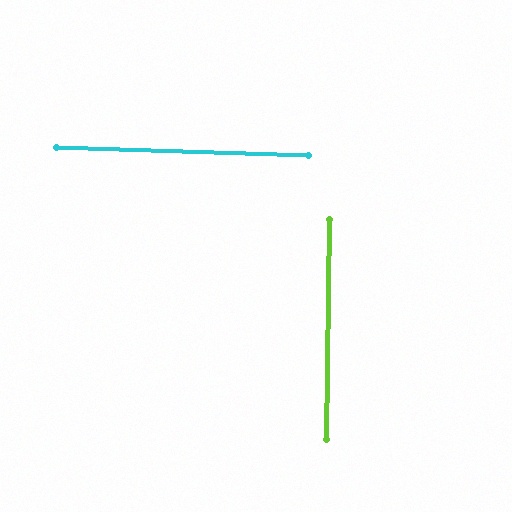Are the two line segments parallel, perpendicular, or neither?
Perpendicular — they meet at approximately 89°.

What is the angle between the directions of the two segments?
Approximately 89 degrees.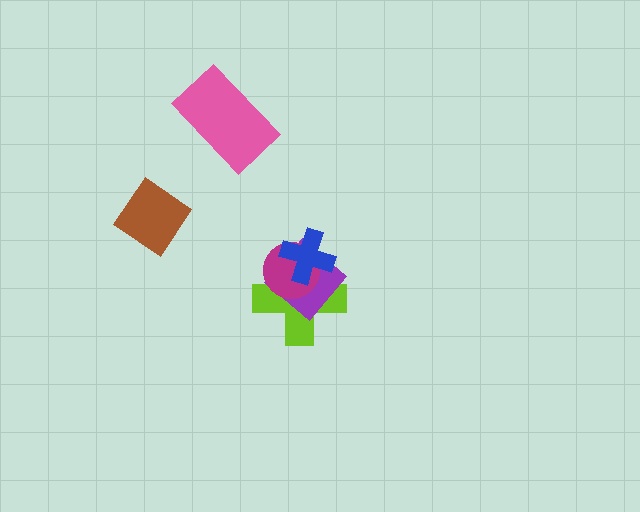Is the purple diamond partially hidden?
Yes, it is partially covered by another shape.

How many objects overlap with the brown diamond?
0 objects overlap with the brown diamond.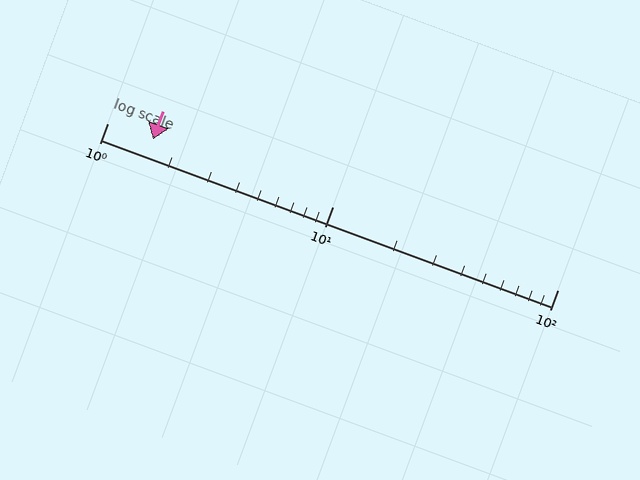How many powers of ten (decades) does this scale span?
The scale spans 2 decades, from 1 to 100.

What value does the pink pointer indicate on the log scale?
The pointer indicates approximately 1.6.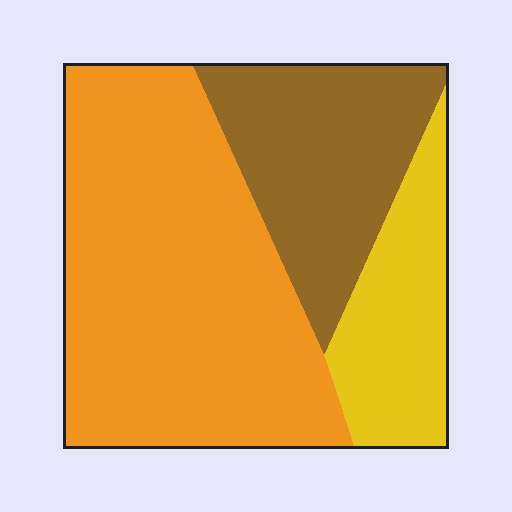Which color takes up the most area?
Orange, at roughly 55%.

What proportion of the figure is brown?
Brown takes up between a sixth and a third of the figure.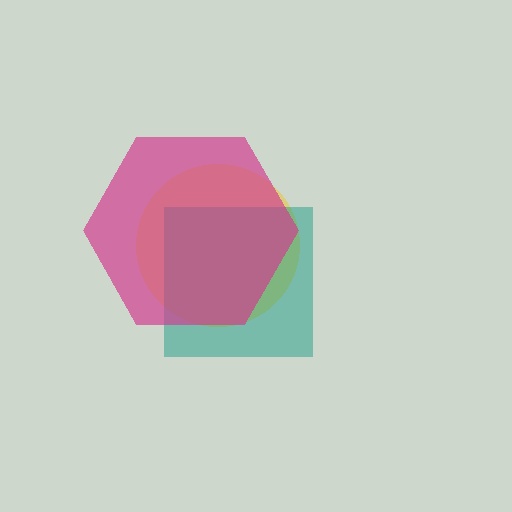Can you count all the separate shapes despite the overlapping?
Yes, there are 3 separate shapes.